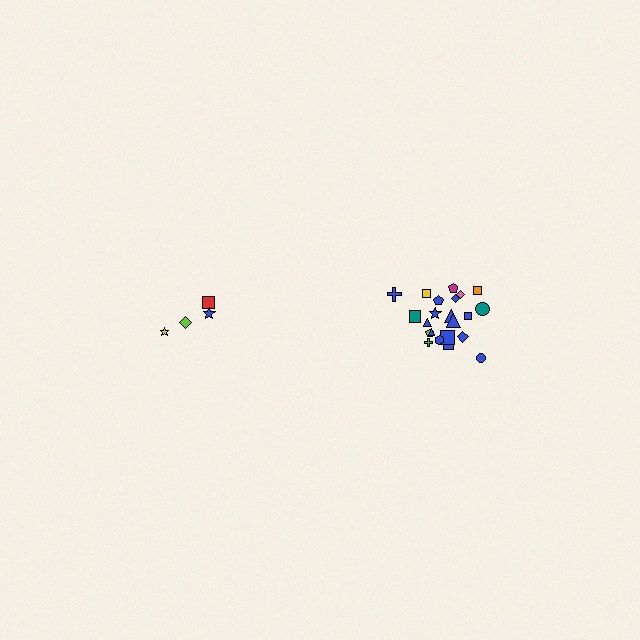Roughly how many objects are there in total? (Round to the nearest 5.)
Roughly 25 objects in total.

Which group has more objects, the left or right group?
The right group.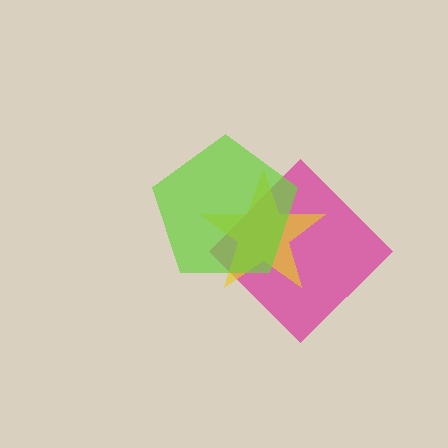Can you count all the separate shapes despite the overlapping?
Yes, there are 3 separate shapes.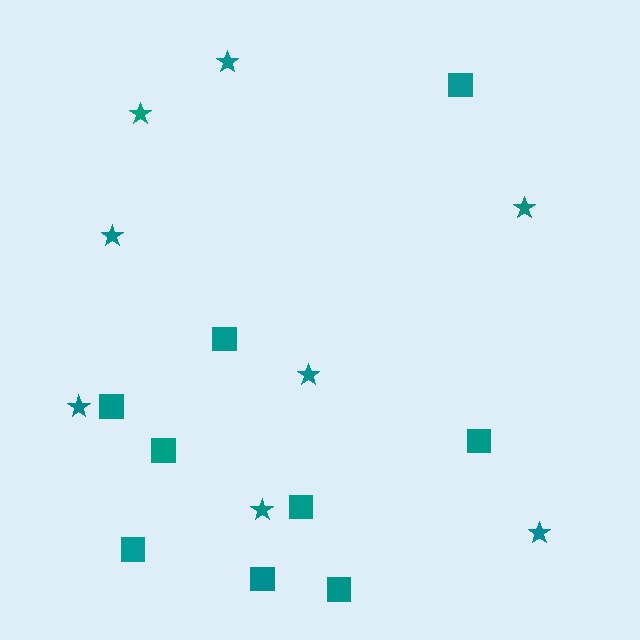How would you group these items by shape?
There are 2 groups: one group of squares (9) and one group of stars (8).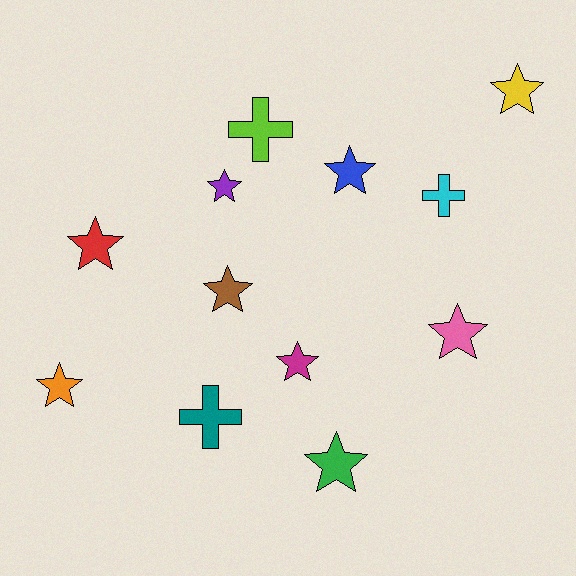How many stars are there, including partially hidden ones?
There are 9 stars.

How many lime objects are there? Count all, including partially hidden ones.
There is 1 lime object.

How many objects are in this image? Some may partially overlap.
There are 12 objects.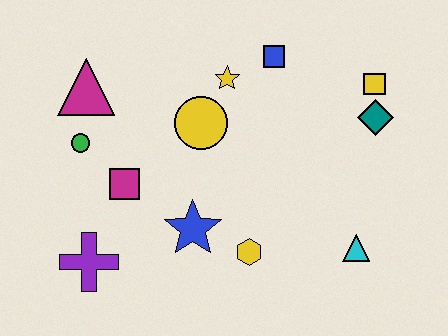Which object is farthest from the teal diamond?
The purple cross is farthest from the teal diamond.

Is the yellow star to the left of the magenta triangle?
No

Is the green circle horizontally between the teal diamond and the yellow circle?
No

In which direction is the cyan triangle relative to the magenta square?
The cyan triangle is to the right of the magenta square.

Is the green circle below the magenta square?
No